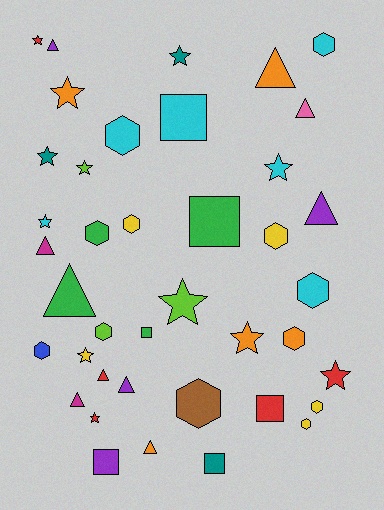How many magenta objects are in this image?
There are 2 magenta objects.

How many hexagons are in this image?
There are 12 hexagons.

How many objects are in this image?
There are 40 objects.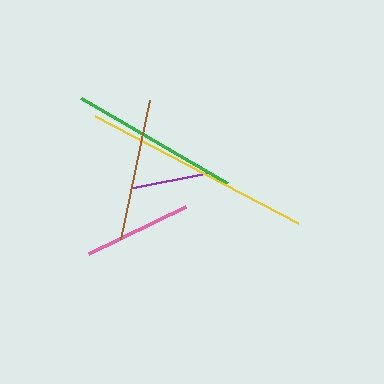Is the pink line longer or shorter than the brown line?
The brown line is longer than the pink line.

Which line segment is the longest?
The yellow line is the longest at approximately 230 pixels.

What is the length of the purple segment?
The purple segment is approximately 77 pixels long.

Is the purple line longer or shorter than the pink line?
The pink line is longer than the purple line.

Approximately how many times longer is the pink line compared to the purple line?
The pink line is approximately 1.4 times the length of the purple line.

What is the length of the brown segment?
The brown segment is approximately 141 pixels long.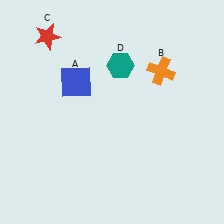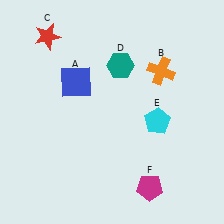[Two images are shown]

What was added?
A cyan pentagon (E), a magenta pentagon (F) were added in Image 2.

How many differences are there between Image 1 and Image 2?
There are 2 differences between the two images.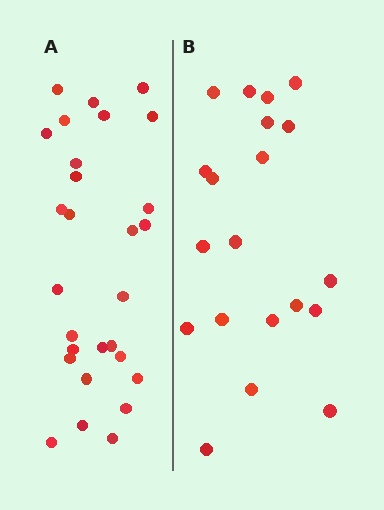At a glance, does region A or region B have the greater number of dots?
Region A (the left region) has more dots.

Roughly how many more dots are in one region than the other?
Region A has roughly 8 or so more dots than region B.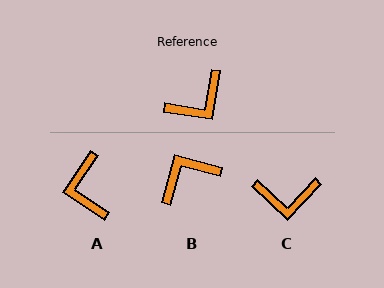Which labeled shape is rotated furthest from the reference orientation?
B, about 174 degrees away.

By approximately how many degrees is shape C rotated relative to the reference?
Approximately 35 degrees clockwise.